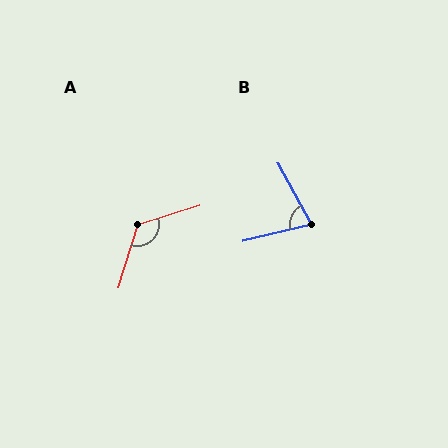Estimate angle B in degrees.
Approximately 75 degrees.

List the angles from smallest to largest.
B (75°), A (125°).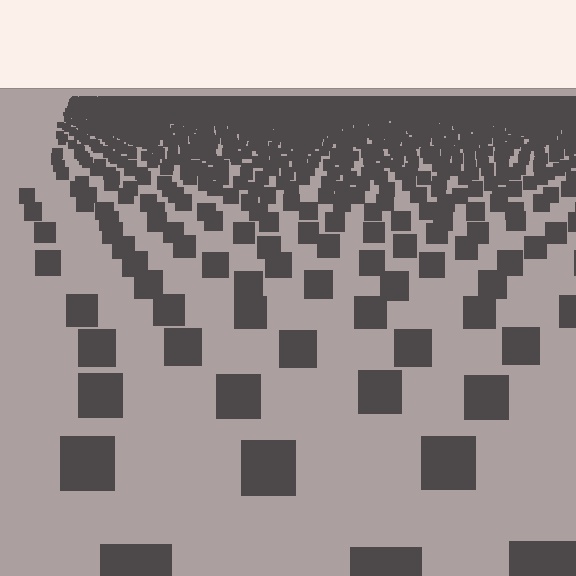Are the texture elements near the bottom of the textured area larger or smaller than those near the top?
Larger. Near the bottom, elements are closer to the viewer and appear at a bigger on-screen size.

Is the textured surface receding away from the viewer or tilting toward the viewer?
The surface is receding away from the viewer. Texture elements get smaller and denser toward the top.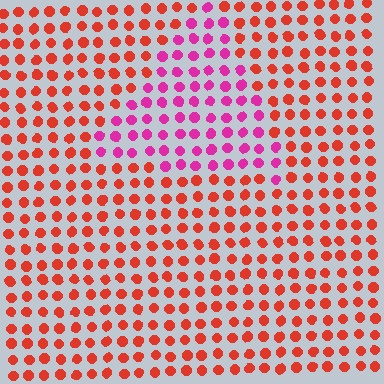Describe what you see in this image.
The image is filled with small red elements in a uniform arrangement. A triangle-shaped region is visible where the elements are tinted to a slightly different hue, forming a subtle color boundary.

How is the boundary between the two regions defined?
The boundary is defined purely by a slight shift in hue (about 46 degrees). Spacing, size, and orientation are identical on both sides.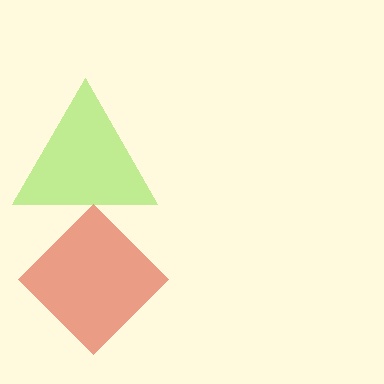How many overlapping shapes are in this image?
There are 2 overlapping shapes in the image.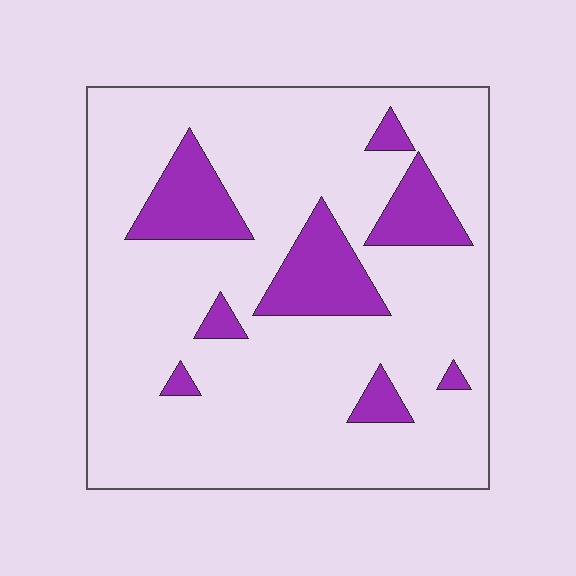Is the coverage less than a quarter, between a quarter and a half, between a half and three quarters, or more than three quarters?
Less than a quarter.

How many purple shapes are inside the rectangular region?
8.